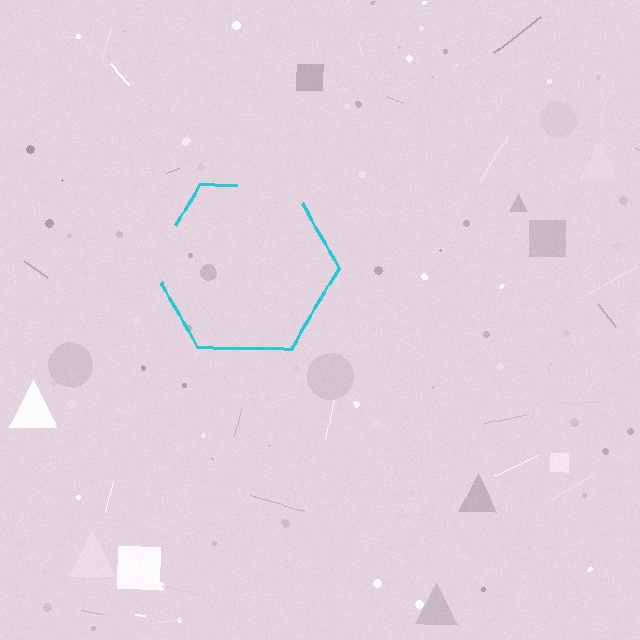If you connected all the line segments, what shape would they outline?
They would outline a hexagon.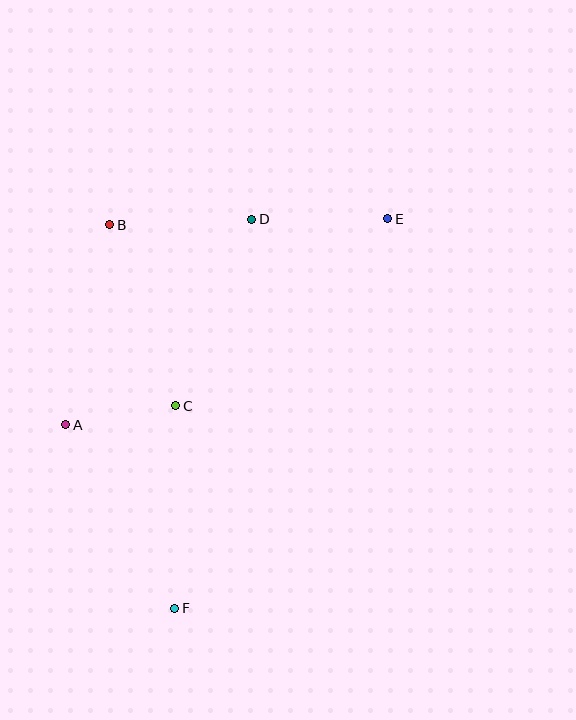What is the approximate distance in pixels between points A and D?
The distance between A and D is approximately 277 pixels.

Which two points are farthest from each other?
Points E and F are farthest from each other.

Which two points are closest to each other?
Points A and C are closest to each other.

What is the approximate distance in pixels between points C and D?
The distance between C and D is approximately 202 pixels.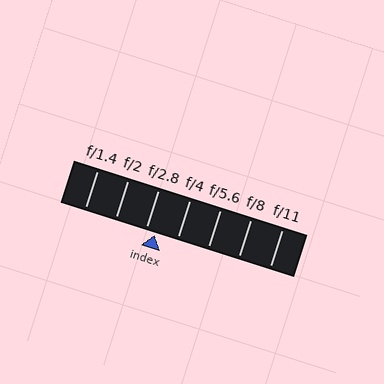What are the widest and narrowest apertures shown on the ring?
The widest aperture shown is f/1.4 and the narrowest is f/11.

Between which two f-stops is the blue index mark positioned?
The index mark is between f/2.8 and f/4.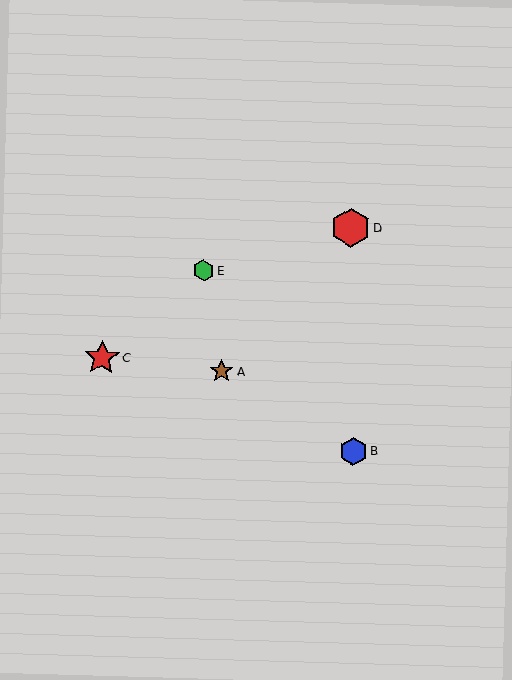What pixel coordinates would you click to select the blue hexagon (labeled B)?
Click at (353, 451) to select the blue hexagon B.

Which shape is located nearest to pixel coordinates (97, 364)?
The red star (labeled C) at (102, 358) is nearest to that location.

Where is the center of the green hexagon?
The center of the green hexagon is at (204, 271).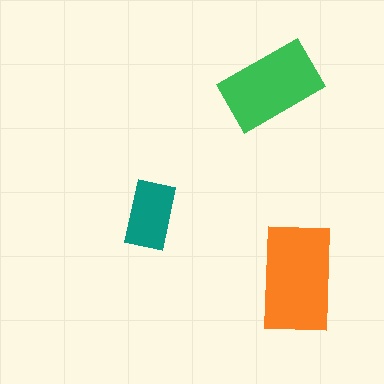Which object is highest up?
The green rectangle is topmost.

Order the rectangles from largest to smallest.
the orange one, the green one, the teal one.